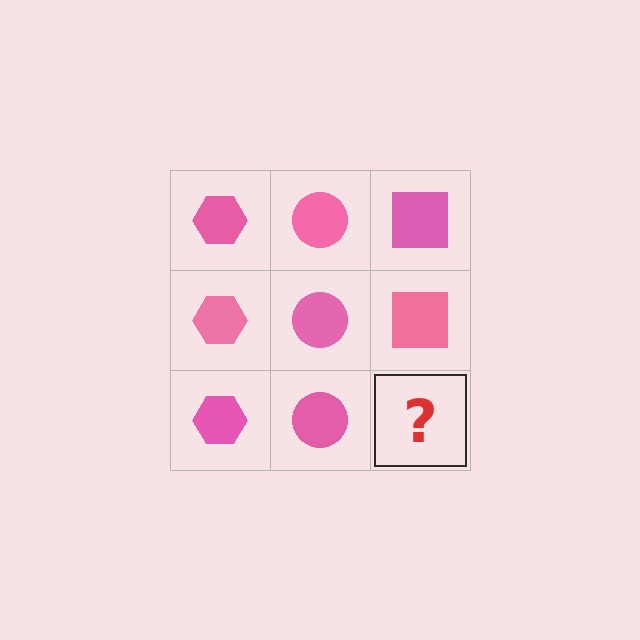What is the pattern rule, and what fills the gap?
The rule is that each column has a consistent shape. The gap should be filled with a pink square.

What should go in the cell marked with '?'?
The missing cell should contain a pink square.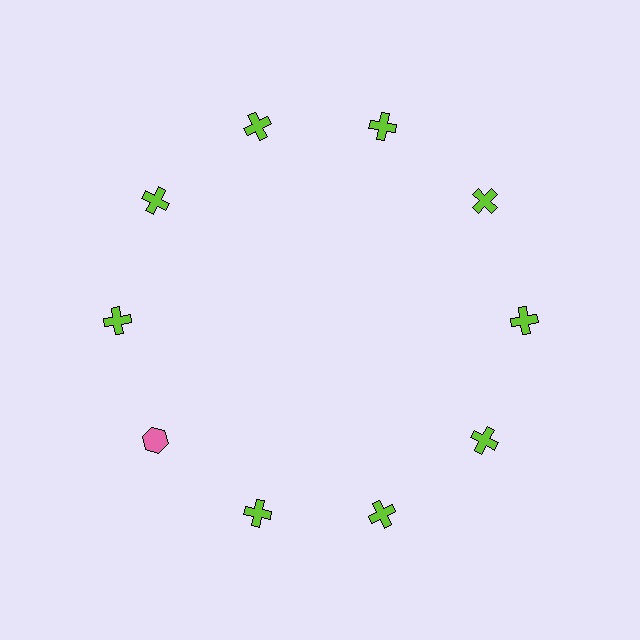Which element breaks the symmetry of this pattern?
The pink hexagon at roughly the 8 o'clock position breaks the symmetry. All other shapes are lime crosses.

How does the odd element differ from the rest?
It differs in both color (pink instead of lime) and shape (hexagon instead of cross).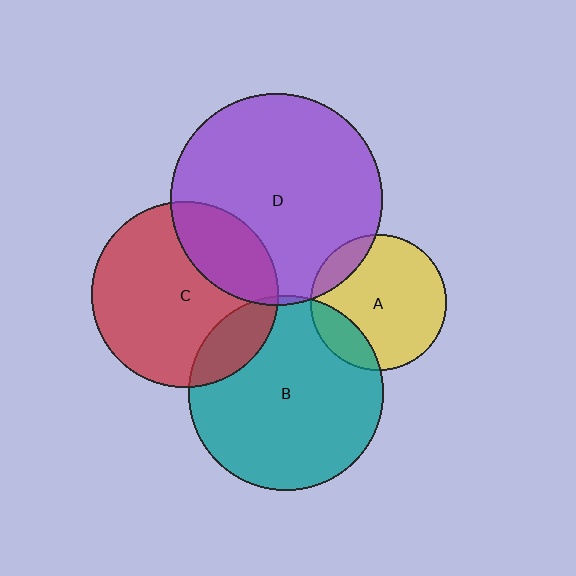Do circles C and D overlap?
Yes.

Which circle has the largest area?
Circle D (purple).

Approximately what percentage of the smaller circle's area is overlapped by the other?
Approximately 25%.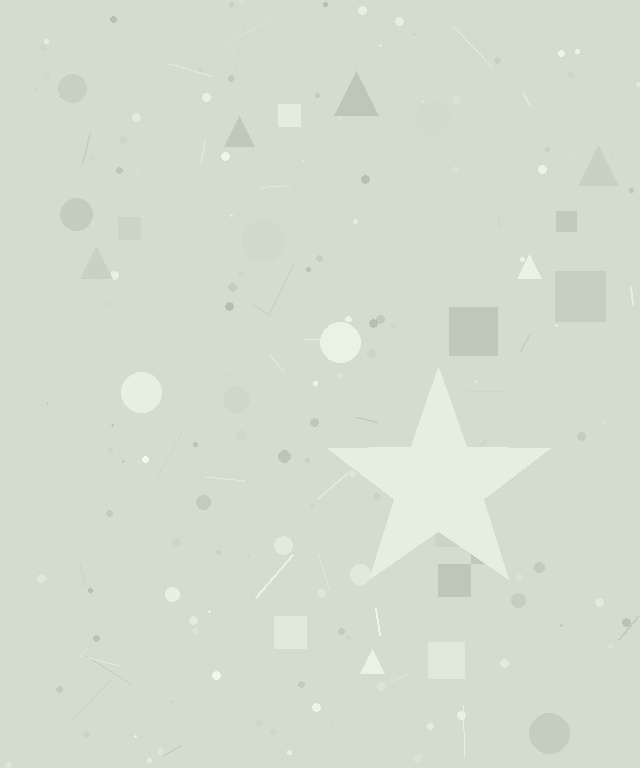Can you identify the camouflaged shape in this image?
The camouflaged shape is a star.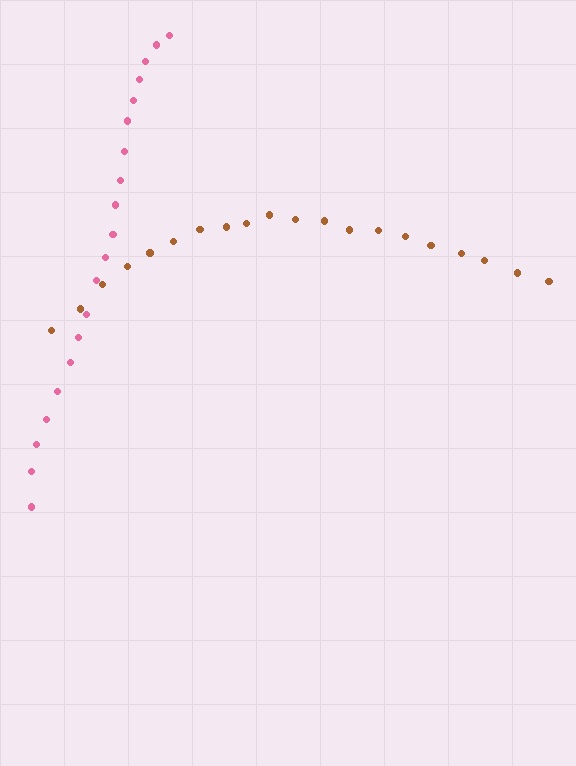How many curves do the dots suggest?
There are 2 distinct paths.